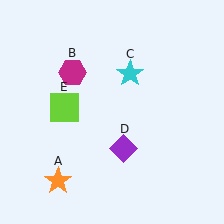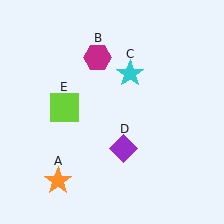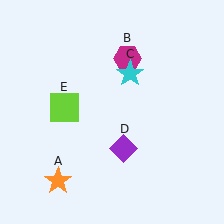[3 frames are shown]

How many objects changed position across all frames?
1 object changed position: magenta hexagon (object B).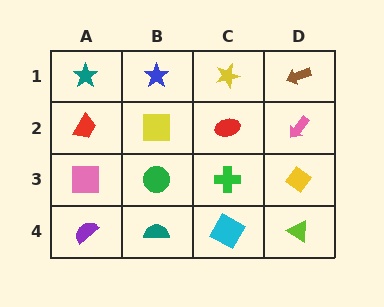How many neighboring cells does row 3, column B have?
4.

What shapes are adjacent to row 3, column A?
A red trapezoid (row 2, column A), a purple semicircle (row 4, column A), a green circle (row 3, column B).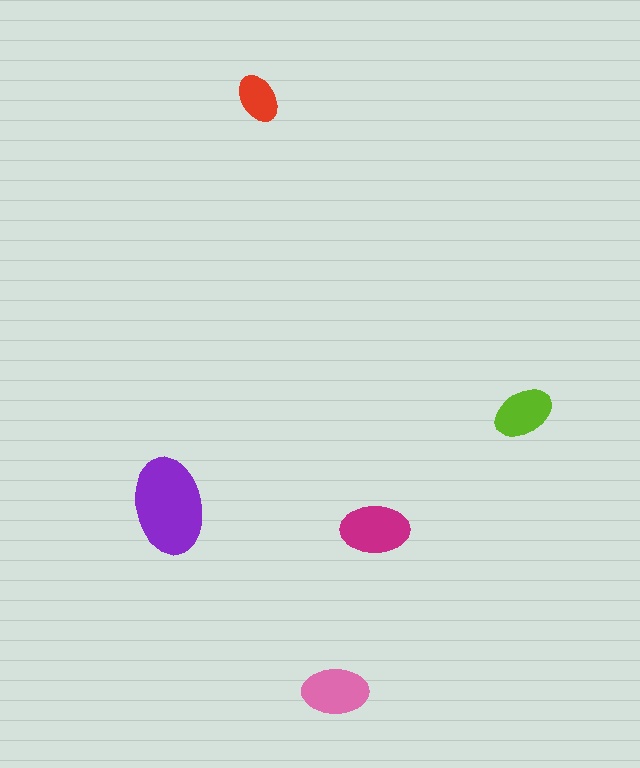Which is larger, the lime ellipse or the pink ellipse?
The pink one.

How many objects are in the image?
There are 5 objects in the image.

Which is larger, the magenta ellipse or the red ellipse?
The magenta one.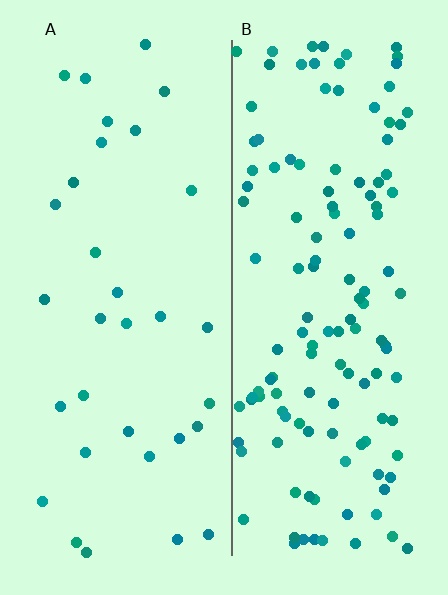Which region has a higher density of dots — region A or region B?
B (the right).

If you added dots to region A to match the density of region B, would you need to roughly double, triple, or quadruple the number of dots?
Approximately quadruple.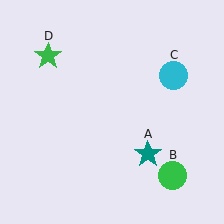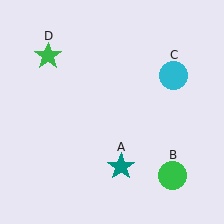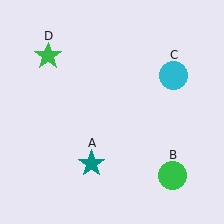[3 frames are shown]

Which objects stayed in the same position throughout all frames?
Green circle (object B) and cyan circle (object C) and green star (object D) remained stationary.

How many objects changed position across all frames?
1 object changed position: teal star (object A).